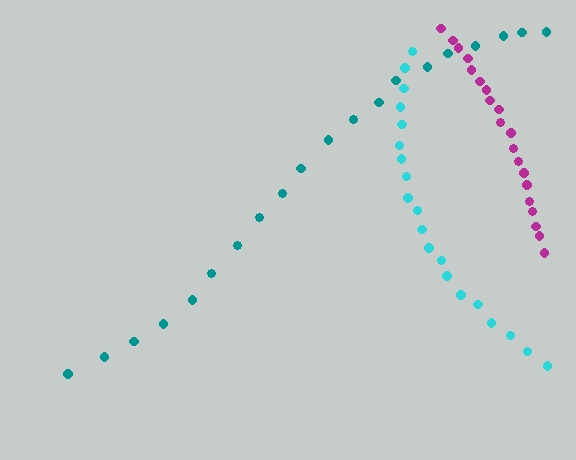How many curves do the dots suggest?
There are 3 distinct paths.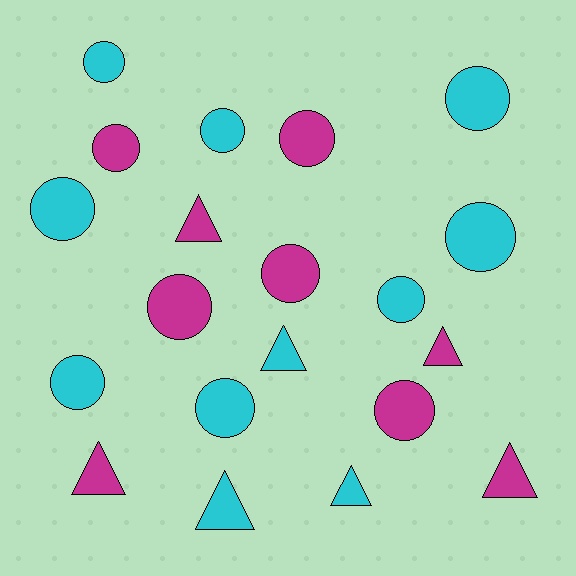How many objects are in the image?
There are 20 objects.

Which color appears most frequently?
Cyan, with 11 objects.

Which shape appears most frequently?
Circle, with 13 objects.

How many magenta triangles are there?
There are 4 magenta triangles.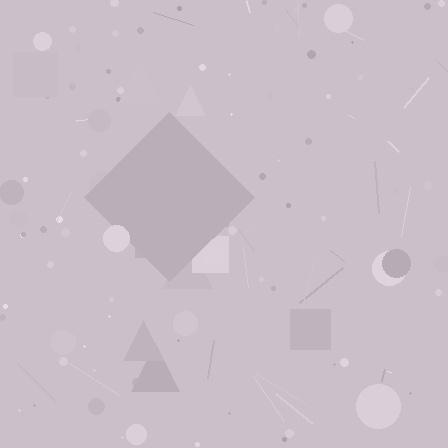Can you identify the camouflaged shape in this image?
The camouflaged shape is a diamond.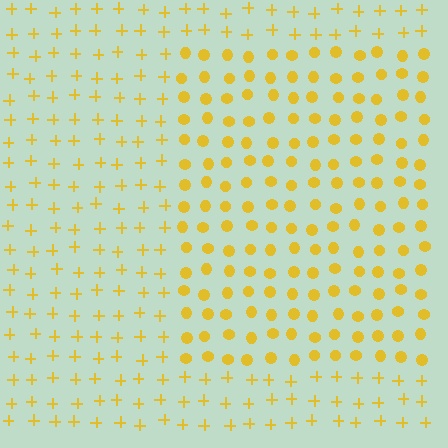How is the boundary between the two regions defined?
The boundary is defined by a change in element shape: circles inside vs. plus signs outside. All elements share the same color and spacing.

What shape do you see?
I see a rectangle.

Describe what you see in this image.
The image is filled with small yellow elements arranged in a uniform grid. A rectangle-shaped region contains circles, while the surrounding area contains plus signs. The boundary is defined purely by the change in element shape.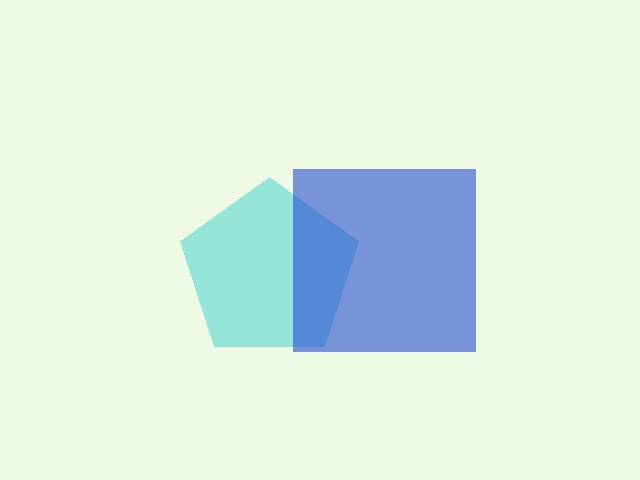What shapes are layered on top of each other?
The layered shapes are: a cyan pentagon, a blue square.